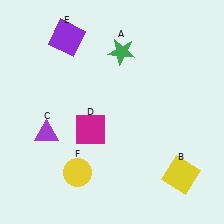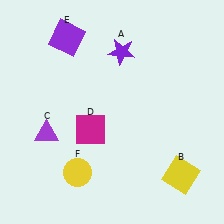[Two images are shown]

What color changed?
The star (A) changed from green in Image 1 to purple in Image 2.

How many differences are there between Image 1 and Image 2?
There is 1 difference between the two images.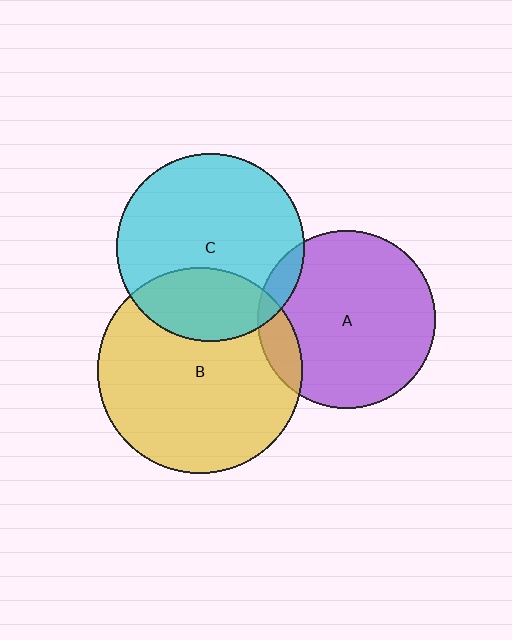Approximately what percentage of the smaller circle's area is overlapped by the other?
Approximately 10%.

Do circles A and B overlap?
Yes.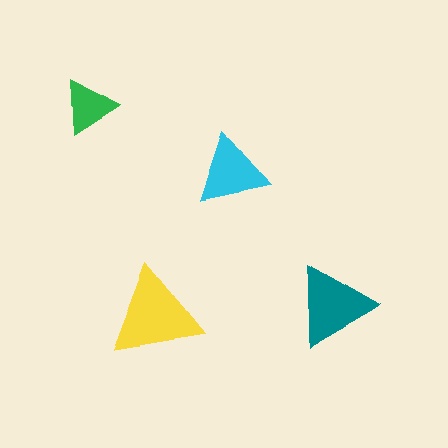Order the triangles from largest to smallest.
the yellow one, the teal one, the cyan one, the green one.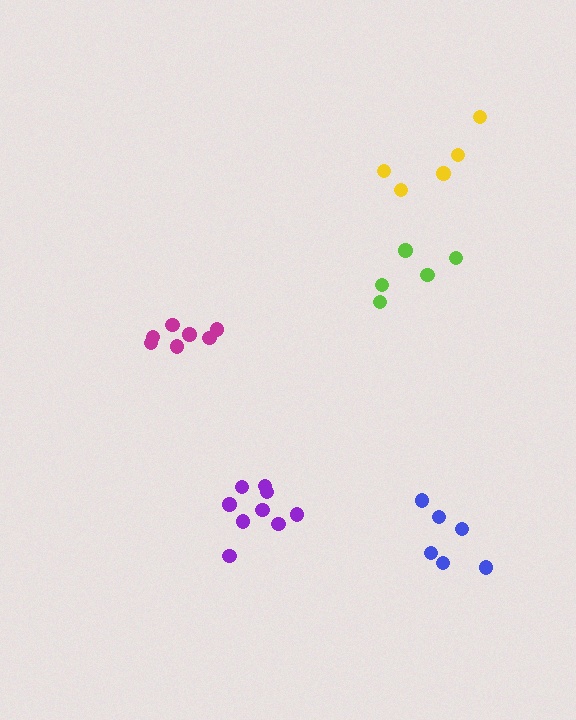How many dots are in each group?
Group 1: 7 dots, Group 2: 5 dots, Group 3: 5 dots, Group 4: 9 dots, Group 5: 6 dots (32 total).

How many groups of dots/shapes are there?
There are 5 groups.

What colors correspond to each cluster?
The clusters are colored: magenta, lime, yellow, purple, blue.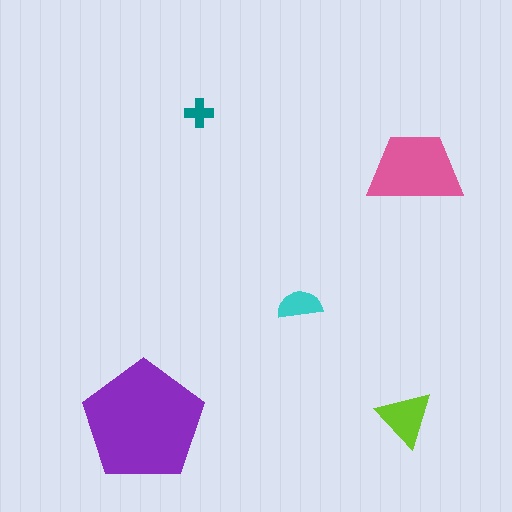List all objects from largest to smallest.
The purple pentagon, the pink trapezoid, the lime triangle, the cyan semicircle, the teal cross.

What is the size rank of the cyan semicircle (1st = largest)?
4th.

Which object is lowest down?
The purple pentagon is bottommost.